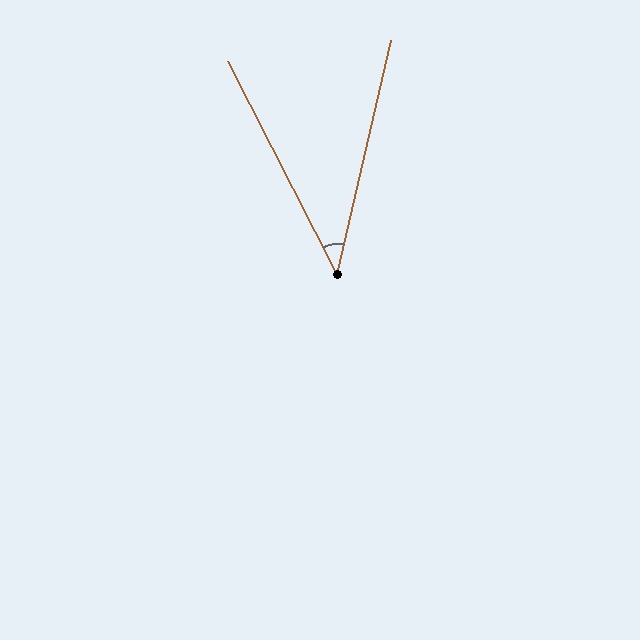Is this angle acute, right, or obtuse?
It is acute.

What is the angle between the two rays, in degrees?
Approximately 40 degrees.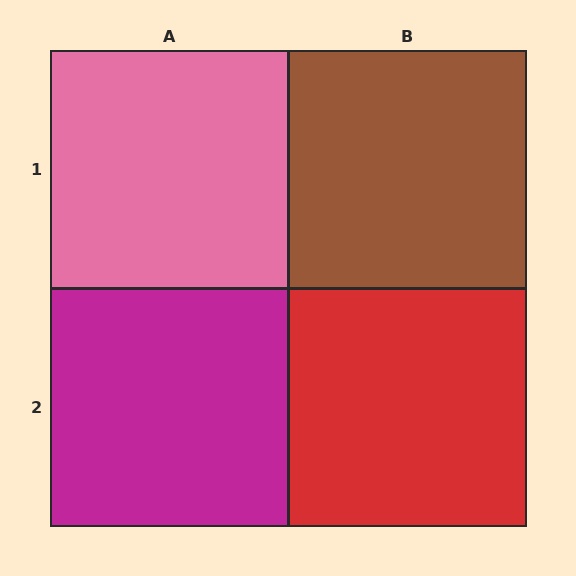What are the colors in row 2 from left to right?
Magenta, red.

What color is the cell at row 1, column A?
Pink.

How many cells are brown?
1 cell is brown.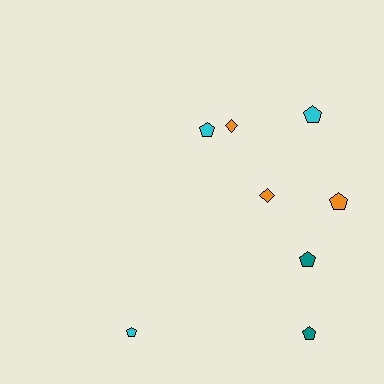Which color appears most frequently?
Cyan, with 3 objects.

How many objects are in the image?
There are 8 objects.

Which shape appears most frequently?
Pentagon, with 6 objects.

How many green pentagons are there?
There are no green pentagons.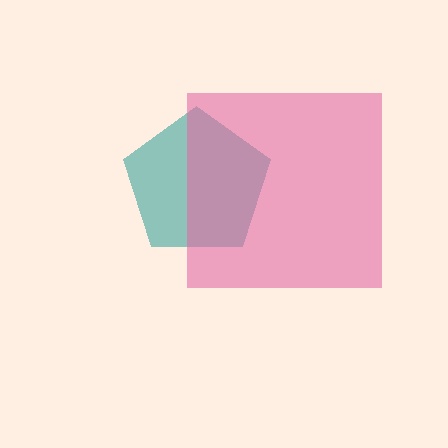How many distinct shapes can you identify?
There are 2 distinct shapes: a teal pentagon, a pink square.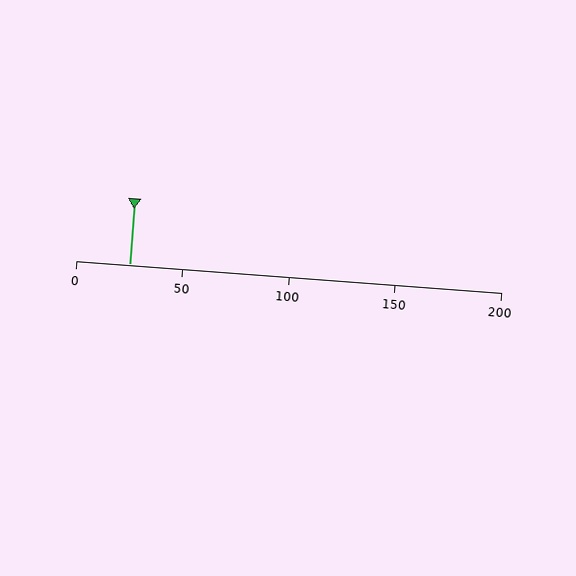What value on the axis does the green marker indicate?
The marker indicates approximately 25.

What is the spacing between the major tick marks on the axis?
The major ticks are spaced 50 apart.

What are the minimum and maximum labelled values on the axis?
The axis runs from 0 to 200.